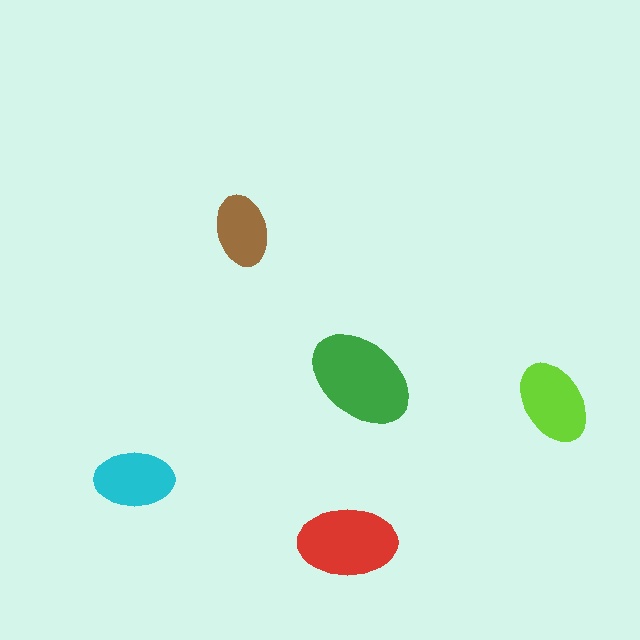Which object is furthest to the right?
The lime ellipse is rightmost.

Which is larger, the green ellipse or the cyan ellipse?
The green one.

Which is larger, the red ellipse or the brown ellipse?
The red one.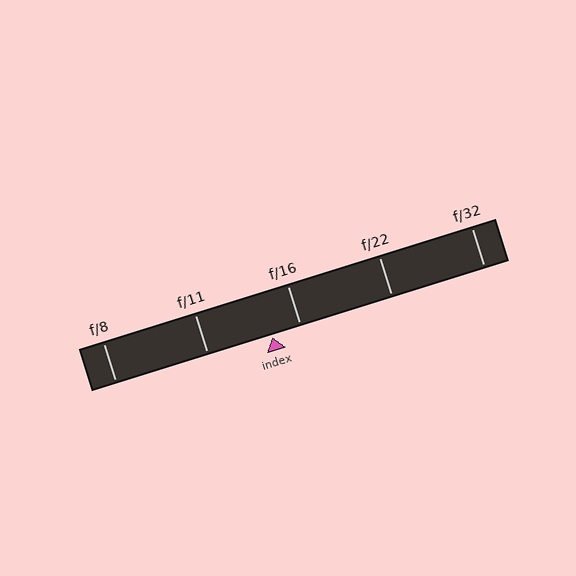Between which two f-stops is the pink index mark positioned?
The index mark is between f/11 and f/16.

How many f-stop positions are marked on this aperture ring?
There are 5 f-stop positions marked.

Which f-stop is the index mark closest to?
The index mark is closest to f/16.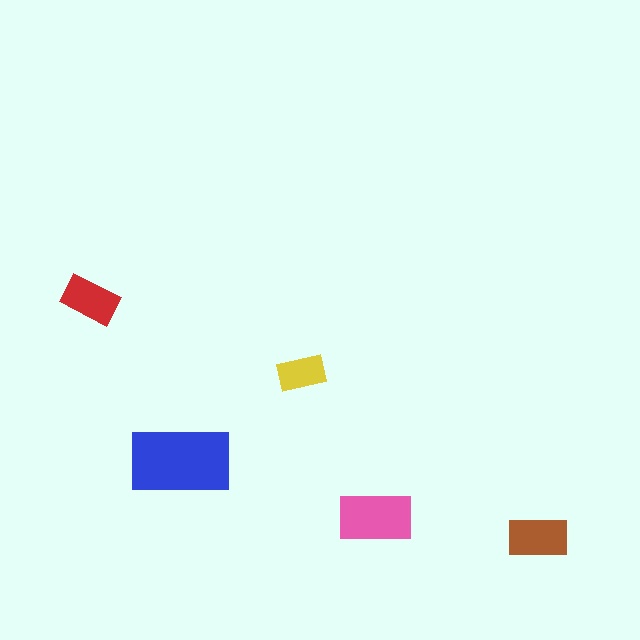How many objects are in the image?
There are 5 objects in the image.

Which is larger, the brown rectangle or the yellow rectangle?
The brown one.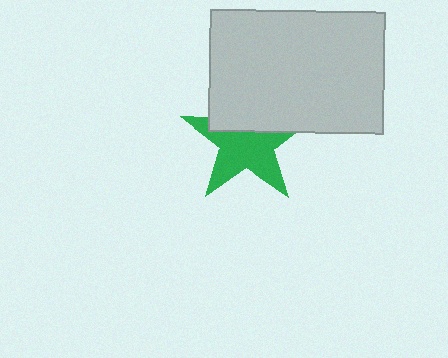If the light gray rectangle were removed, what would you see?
You would see the complete green star.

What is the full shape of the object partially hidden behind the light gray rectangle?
The partially hidden object is a green star.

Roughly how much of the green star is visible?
About half of it is visible (roughly 62%).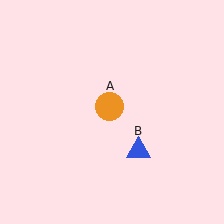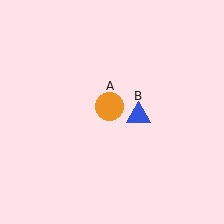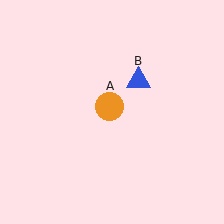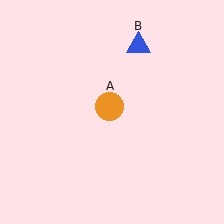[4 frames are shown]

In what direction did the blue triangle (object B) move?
The blue triangle (object B) moved up.